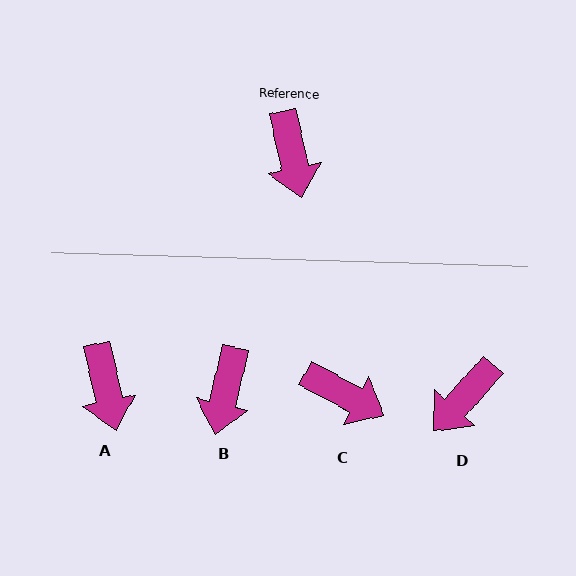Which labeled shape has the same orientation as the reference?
A.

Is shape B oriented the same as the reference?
No, it is off by about 26 degrees.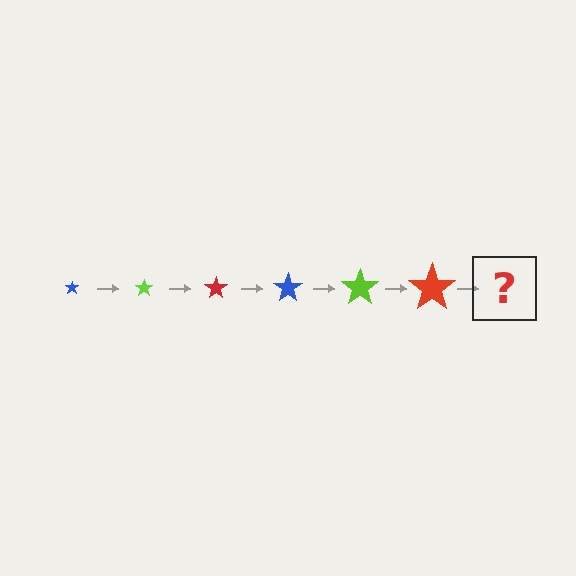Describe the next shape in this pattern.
It should be a blue star, larger than the previous one.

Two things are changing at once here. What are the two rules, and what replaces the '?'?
The two rules are that the star grows larger each step and the color cycles through blue, lime, and red. The '?' should be a blue star, larger than the previous one.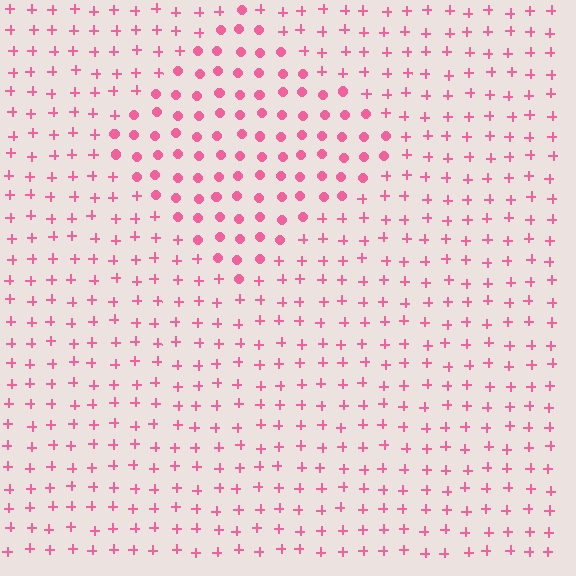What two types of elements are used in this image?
The image uses circles inside the diamond region and plus signs outside it.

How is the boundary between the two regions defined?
The boundary is defined by a change in element shape: circles inside vs. plus signs outside. All elements share the same color and spacing.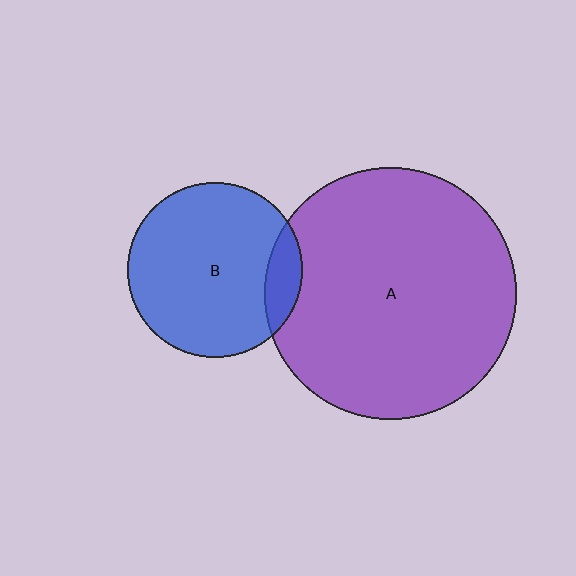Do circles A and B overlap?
Yes.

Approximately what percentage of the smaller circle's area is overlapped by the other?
Approximately 10%.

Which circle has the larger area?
Circle A (purple).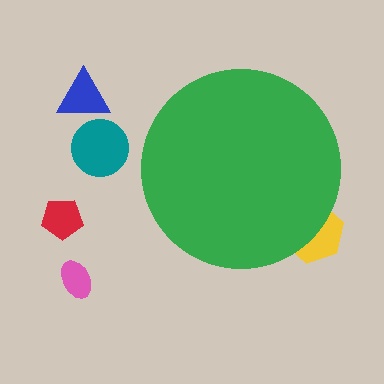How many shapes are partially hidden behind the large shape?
1 shape is partially hidden.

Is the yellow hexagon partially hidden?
Yes, the yellow hexagon is partially hidden behind the green circle.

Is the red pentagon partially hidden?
No, the red pentagon is fully visible.